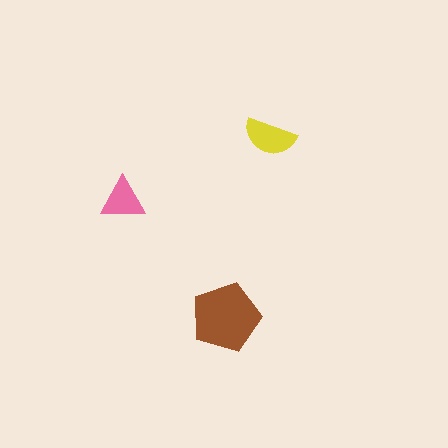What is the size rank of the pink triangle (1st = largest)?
3rd.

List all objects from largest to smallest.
The brown pentagon, the yellow semicircle, the pink triangle.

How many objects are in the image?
There are 3 objects in the image.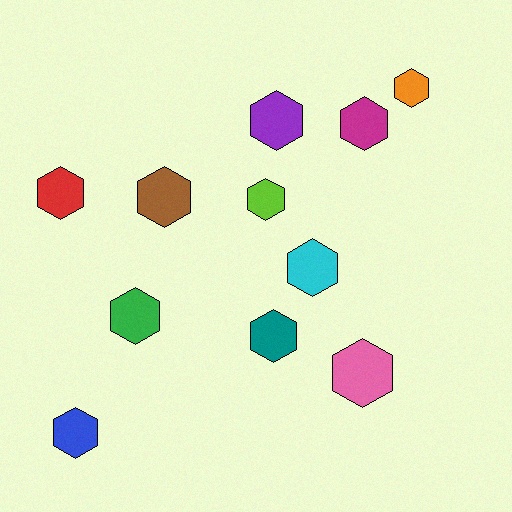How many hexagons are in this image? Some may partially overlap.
There are 11 hexagons.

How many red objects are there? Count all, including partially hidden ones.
There is 1 red object.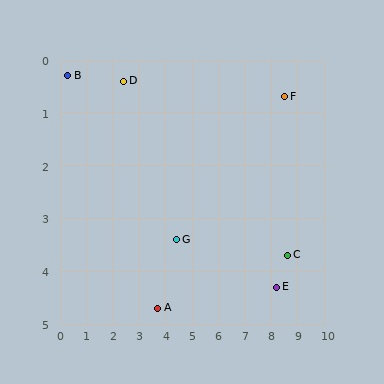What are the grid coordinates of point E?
Point E is at approximately (8.2, 4.3).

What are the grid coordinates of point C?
Point C is at approximately (8.6, 3.7).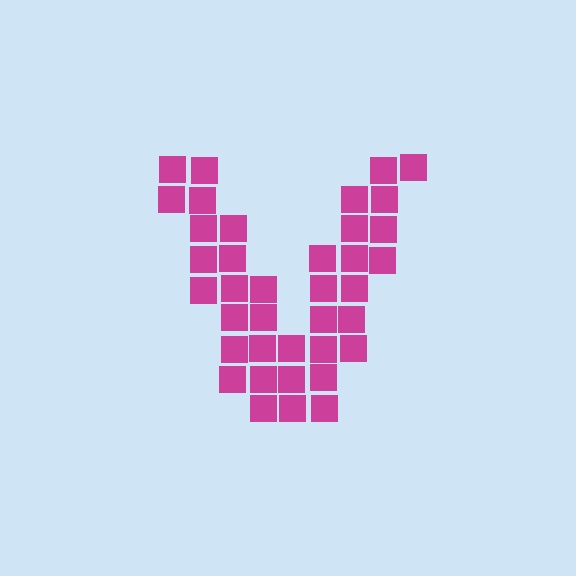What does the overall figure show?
The overall figure shows the letter V.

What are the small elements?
The small elements are squares.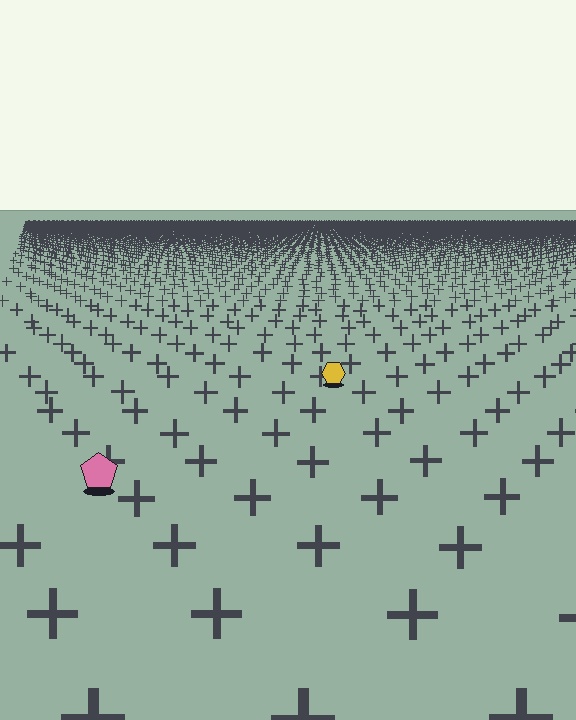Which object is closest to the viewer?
The pink pentagon is closest. The texture marks near it are larger and more spread out.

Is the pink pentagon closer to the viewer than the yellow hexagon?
Yes. The pink pentagon is closer — you can tell from the texture gradient: the ground texture is coarser near it.